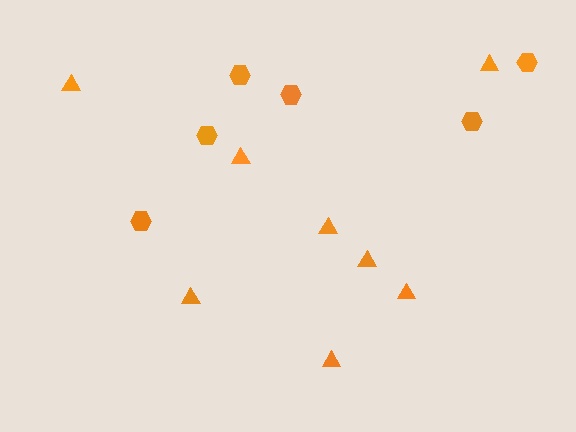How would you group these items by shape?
There are 2 groups: one group of triangles (8) and one group of hexagons (6).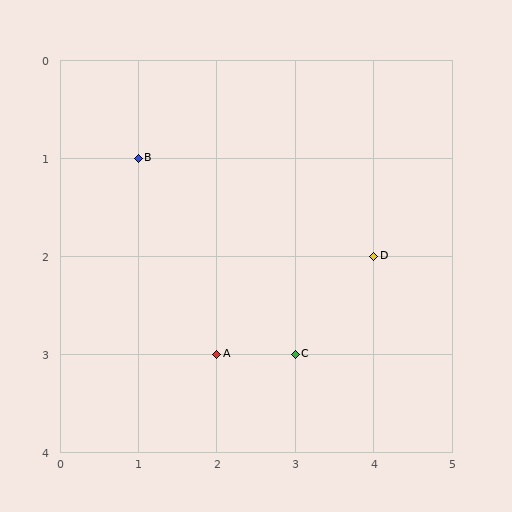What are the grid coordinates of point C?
Point C is at grid coordinates (3, 3).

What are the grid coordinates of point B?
Point B is at grid coordinates (1, 1).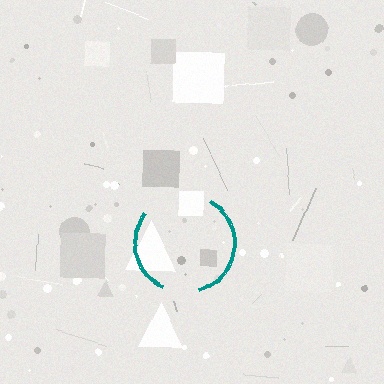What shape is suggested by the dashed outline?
The dashed outline suggests a circle.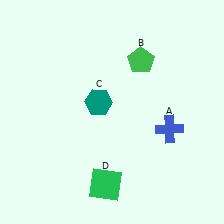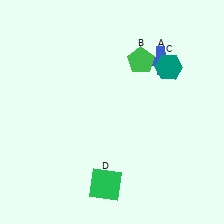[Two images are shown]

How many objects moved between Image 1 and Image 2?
2 objects moved between the two images.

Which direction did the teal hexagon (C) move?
The teal hexagon (C) moved right.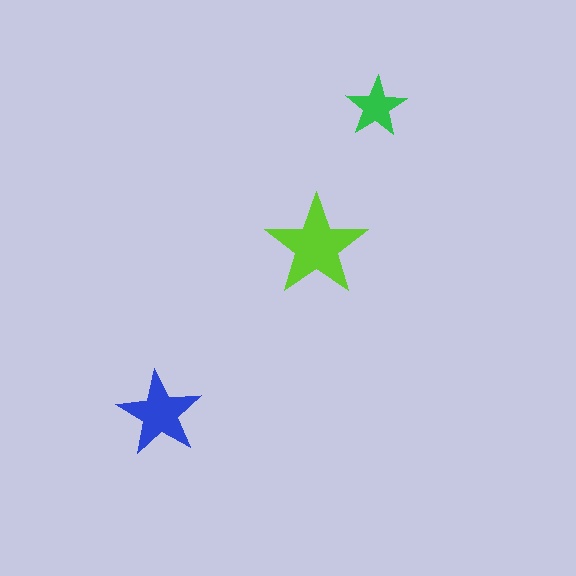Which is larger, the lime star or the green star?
The lime one.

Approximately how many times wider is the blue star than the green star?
About 1.5 times wider.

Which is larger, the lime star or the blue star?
The lime one.